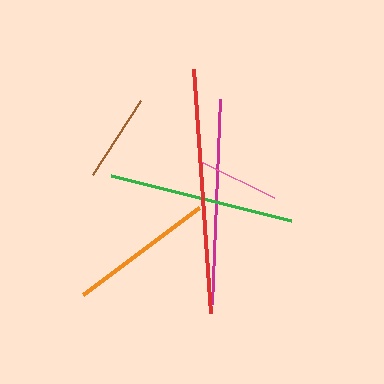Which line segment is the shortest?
The pink line is the shortest at approximately 81 pixels.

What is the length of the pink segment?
The pink segment is approximately 81 pixels long.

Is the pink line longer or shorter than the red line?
The red line is longer than the pink line.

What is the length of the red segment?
The red segment is approximately 245 pixels long.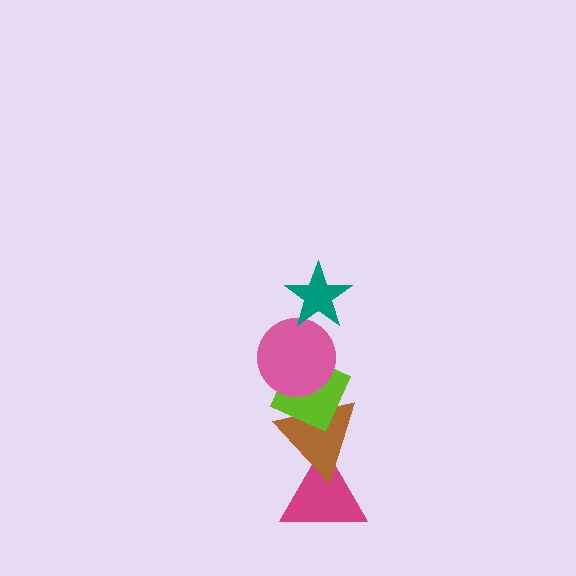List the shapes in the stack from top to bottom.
From top to bottom: the teal star, the pink circle, the lime diamond, the brown triangle, the magenta triangle.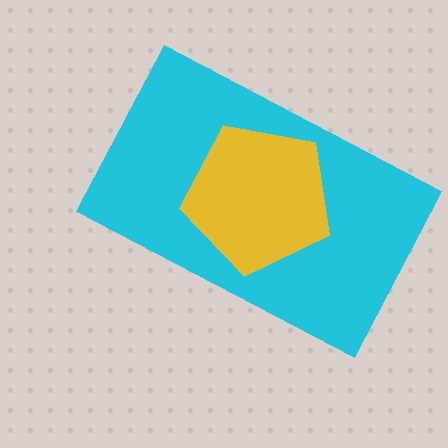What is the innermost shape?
The yellow pentagon.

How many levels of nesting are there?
2.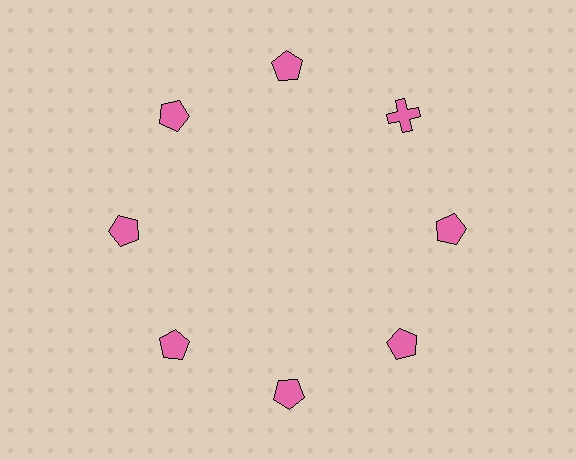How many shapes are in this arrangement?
There are 8 shapes arranged in a ring pattern.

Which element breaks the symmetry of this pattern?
The pink cross at roughly the 2 o'clock position breaks the symmetry. All other shapes are pink pentagons.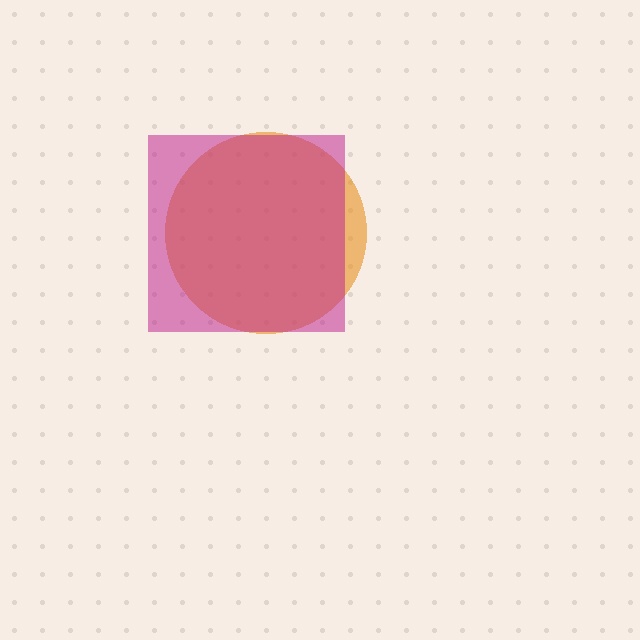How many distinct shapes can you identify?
There are 2 distinct shapes: an orange circle, a magenta square.